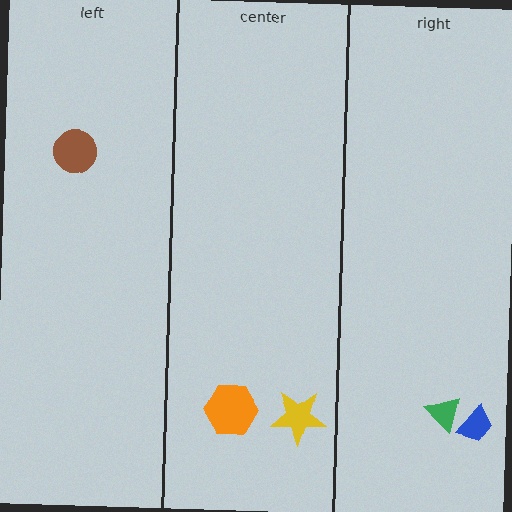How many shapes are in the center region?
2.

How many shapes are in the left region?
1.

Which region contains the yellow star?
The center region.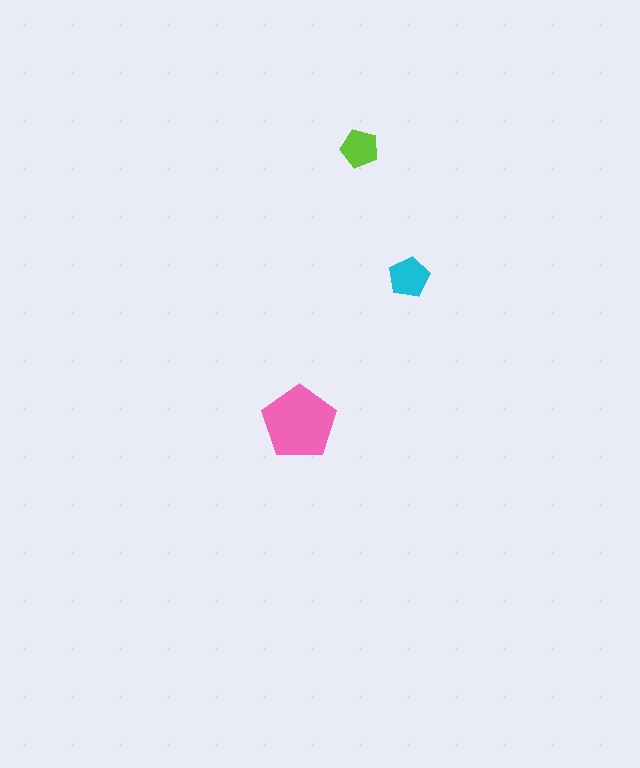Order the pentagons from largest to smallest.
the pink one, the cyan one, the lime one.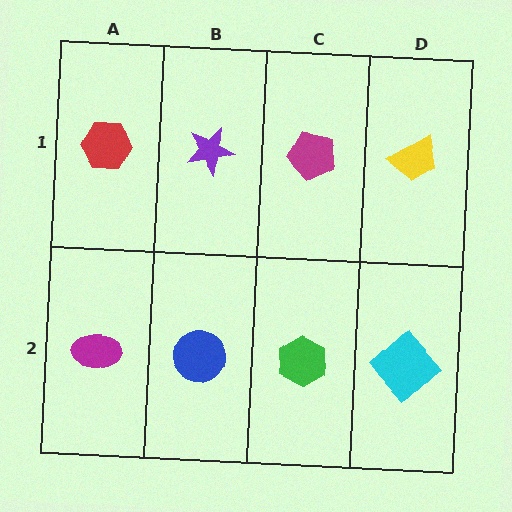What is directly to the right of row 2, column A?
A blue circle.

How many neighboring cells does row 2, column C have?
3.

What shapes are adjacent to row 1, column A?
A magenta ellipse (row 2, column A), a purple star (row 1, column B).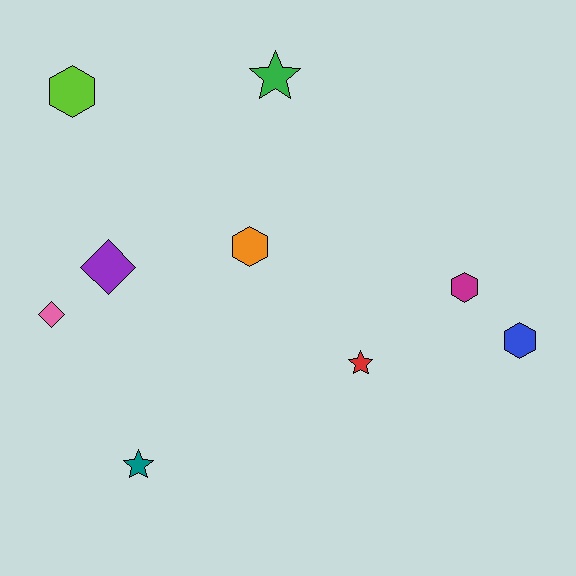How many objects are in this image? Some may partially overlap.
There are 9 objects.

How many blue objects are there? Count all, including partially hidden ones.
There is 1 blue object.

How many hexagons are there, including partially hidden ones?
There are 4 hexagons.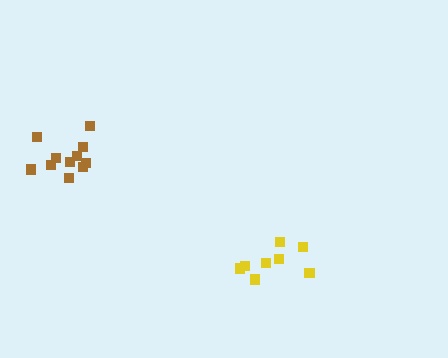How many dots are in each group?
Group 1: 8 dots, Group 2: 11 dots (19 total).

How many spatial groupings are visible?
There are 2 spatial groupings.